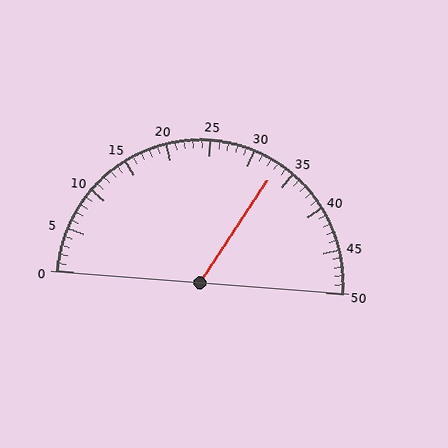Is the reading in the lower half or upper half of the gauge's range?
The reading is in the upper half of the range (0 to 50).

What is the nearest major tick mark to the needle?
The nearest major tick mark is 35.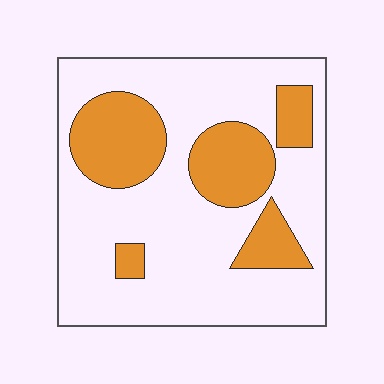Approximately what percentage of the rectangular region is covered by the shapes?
Approximately 30%.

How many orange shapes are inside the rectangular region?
5.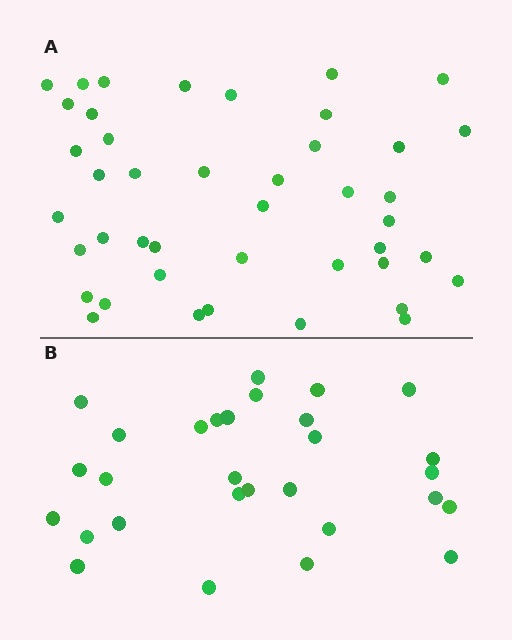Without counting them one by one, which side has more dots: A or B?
Region A (the top region) has more dots.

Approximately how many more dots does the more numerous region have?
Region A has approximately 15 more dots than region B.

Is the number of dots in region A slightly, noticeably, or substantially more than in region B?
Region A has substantially more. The ratio is roughly 1.5 to 1.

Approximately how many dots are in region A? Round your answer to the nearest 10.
About 40 dots. (The exact count is 43, which rounds to 40.)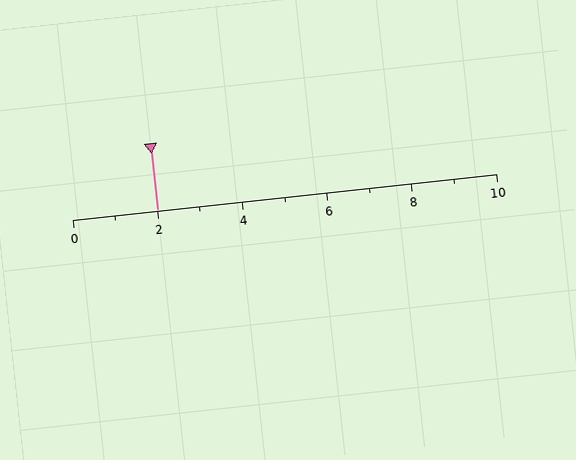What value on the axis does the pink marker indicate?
The marker indicates approximately 2.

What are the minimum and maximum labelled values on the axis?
The axis runs from 0 to 10.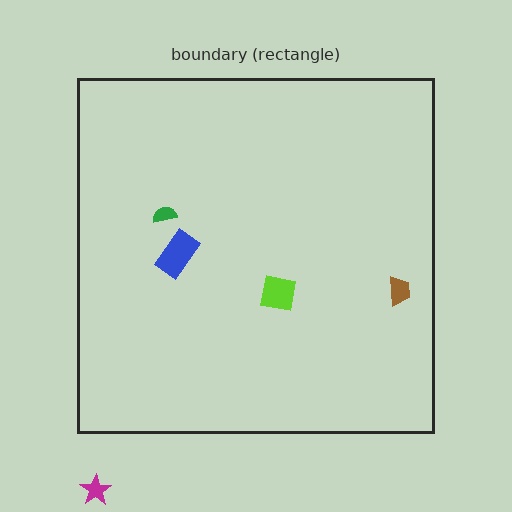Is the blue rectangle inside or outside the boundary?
Inside.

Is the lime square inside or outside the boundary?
Inside.